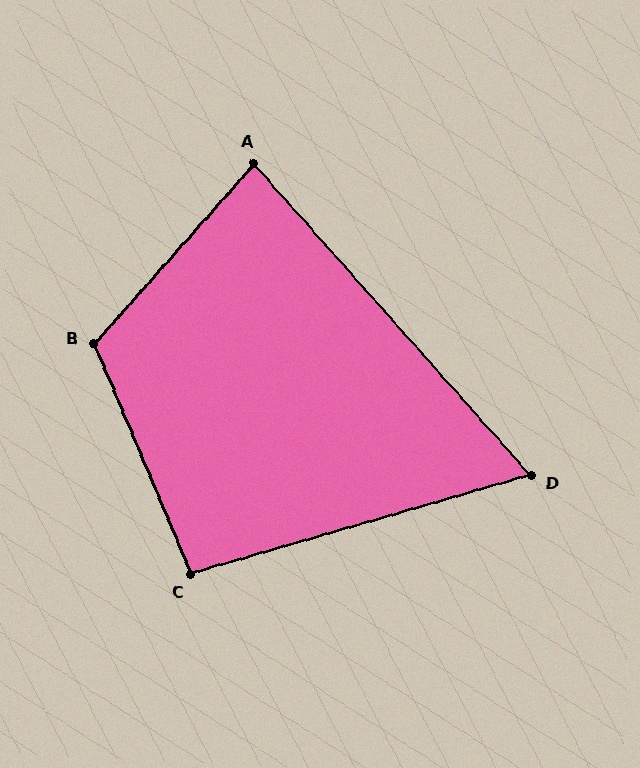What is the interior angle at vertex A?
Approximately 83 degrees (acute).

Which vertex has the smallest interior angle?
D, at approximately 65 degrees.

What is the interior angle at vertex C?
Approximately 97 degrees (obtuse).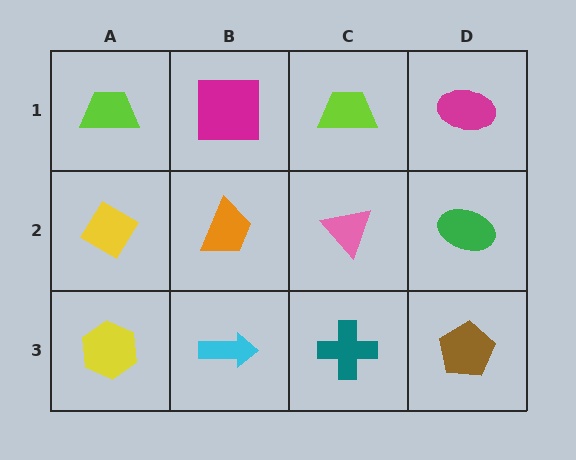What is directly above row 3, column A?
A yellow diamond.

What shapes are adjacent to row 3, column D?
A green ellipse (row 2, column D), a teal cross (row 3, column C).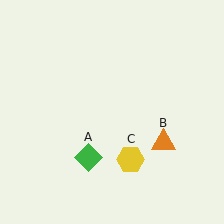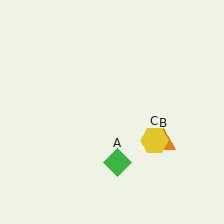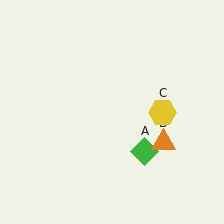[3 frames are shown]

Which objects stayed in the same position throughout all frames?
Orange triangle (object B) remained stationary.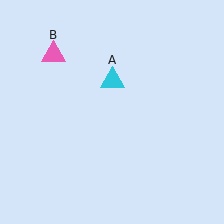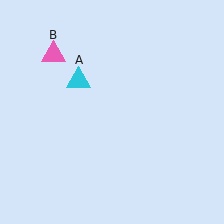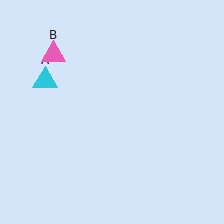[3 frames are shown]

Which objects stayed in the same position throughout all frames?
Pink triangle (object B) remained stationary.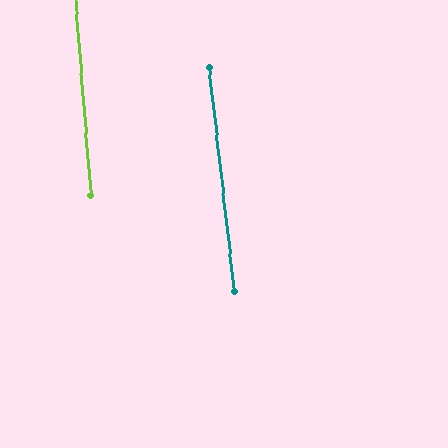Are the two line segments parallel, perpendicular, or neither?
Parallel — their directions differ by only 2.0°.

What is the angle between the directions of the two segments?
Approximately 2 degrees.